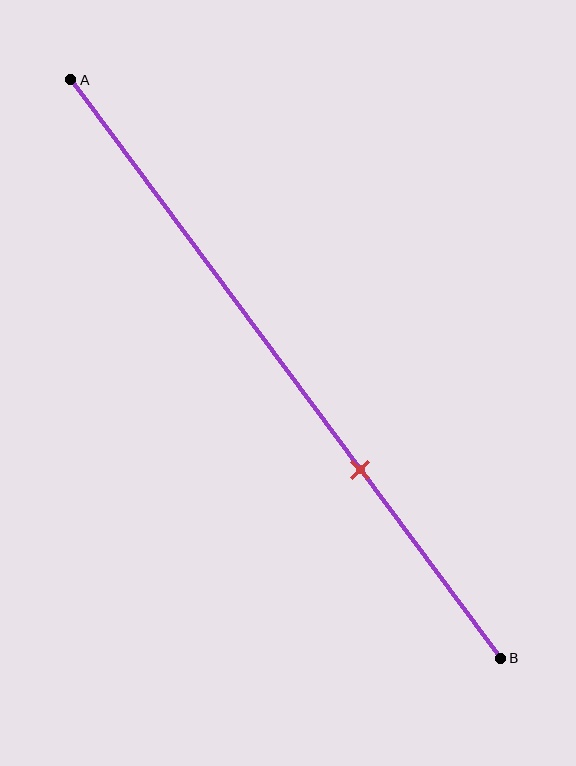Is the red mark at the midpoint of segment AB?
No, the mark is at about 65% from A, not at the 50% midpoint.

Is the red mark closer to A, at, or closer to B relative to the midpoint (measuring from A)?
The red mark is closer to point B than the midpoint of segment AB.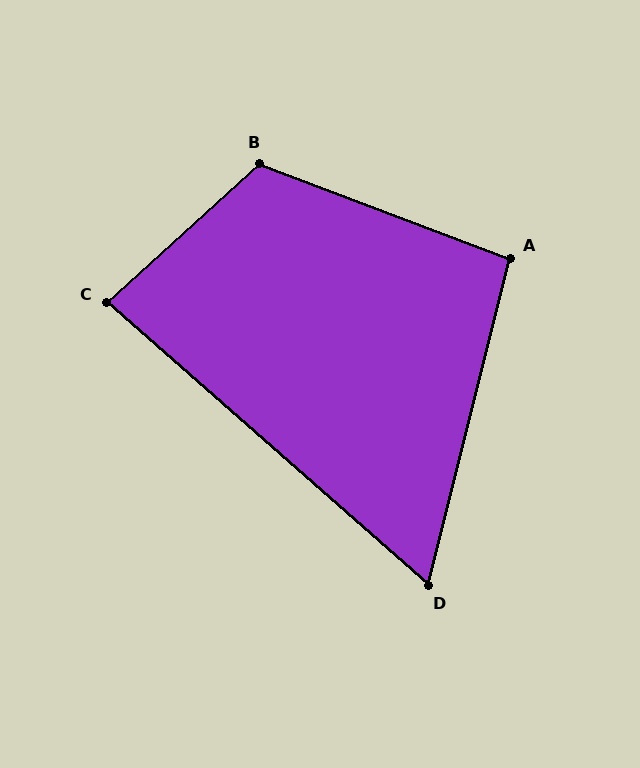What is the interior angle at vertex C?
Approximately 84 degrees (acute).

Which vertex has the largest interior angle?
B, at approximately 117 degrees.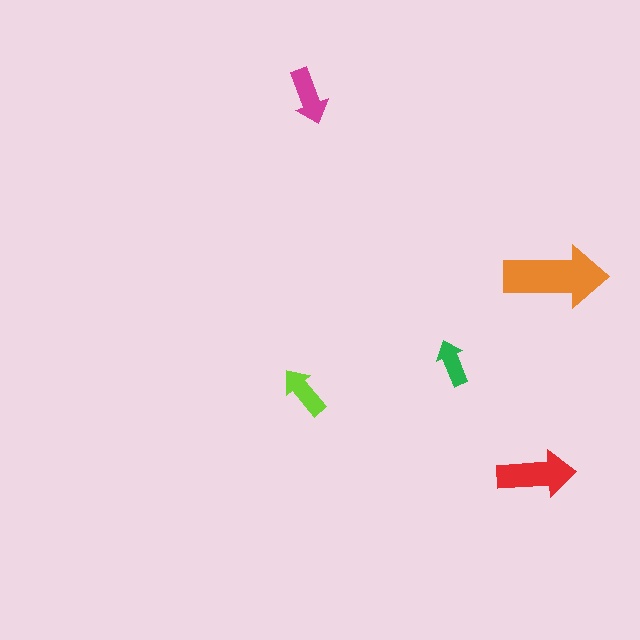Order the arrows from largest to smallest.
the orange one, the red one, the magenta one, the lime one, the green one.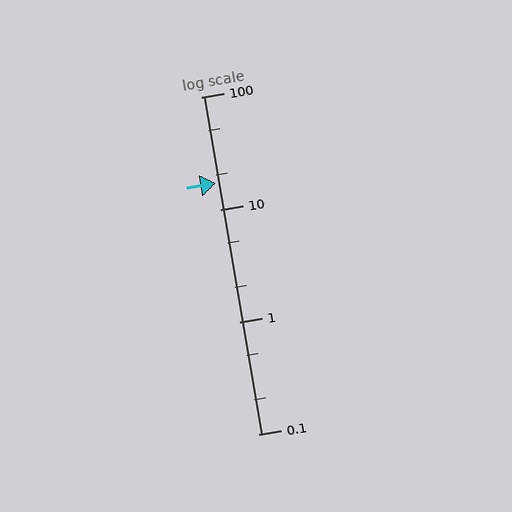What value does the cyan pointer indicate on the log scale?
The pointer indicates approximately 17.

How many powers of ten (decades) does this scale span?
The scale spans 3 decades, from 0.1 to 100.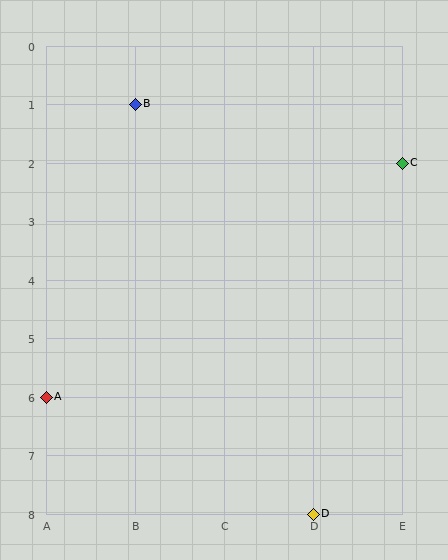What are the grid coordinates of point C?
Point C is at grid coordinates (E, 2).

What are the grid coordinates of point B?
Point B is at grid coordinates (B, 1).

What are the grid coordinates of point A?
Point A is at grid coordinates (A, 6).